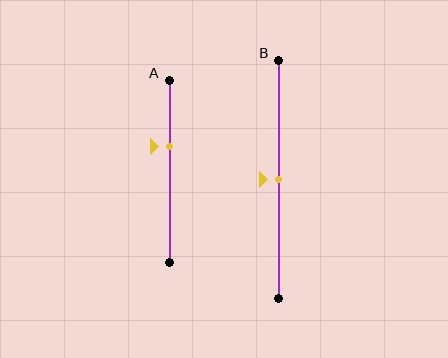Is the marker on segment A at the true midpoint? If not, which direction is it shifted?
No, the marker on segment A is shifted upward by about 14% of the segment length.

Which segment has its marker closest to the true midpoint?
Segment B has its marker closest to the true midpoint.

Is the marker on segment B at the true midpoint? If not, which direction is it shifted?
Yes, the marker on segment B is at the true midpoint.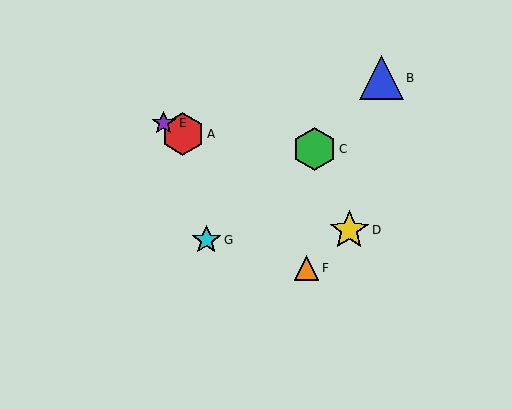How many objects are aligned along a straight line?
3 objects (A, D, E) are aligned along a straight line.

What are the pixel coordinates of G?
Object G is at (206, 240).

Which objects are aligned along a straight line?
Objects A, D, E are aligned along a straight line.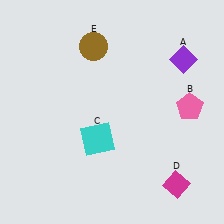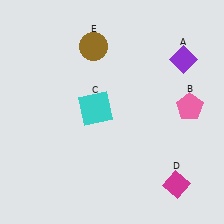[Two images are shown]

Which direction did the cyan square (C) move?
The cyan square (C) moved up.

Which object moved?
The cyan square (C) moved up.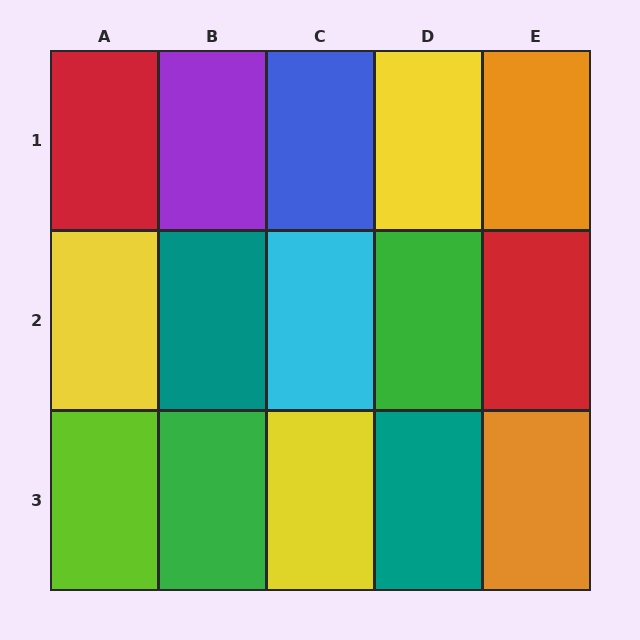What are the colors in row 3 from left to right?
Lime, green, yellow, teal, orange.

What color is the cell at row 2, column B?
Teal.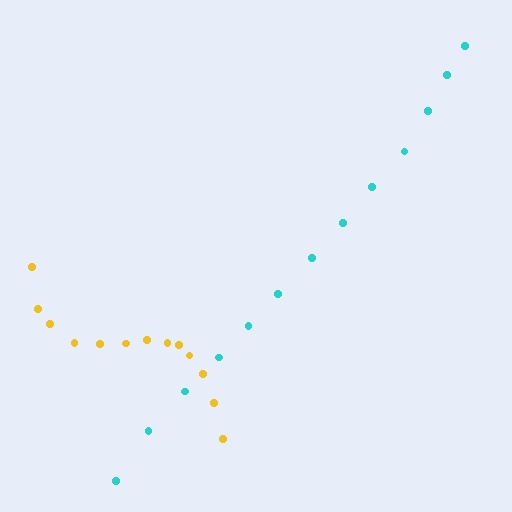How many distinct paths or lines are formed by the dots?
There are 2 distinct paths.